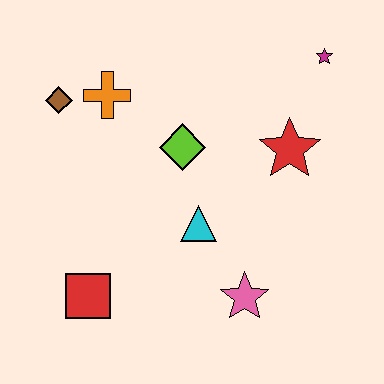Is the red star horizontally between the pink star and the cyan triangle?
No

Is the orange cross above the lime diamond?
Yes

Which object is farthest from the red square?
The magenta star is farthest from the red square.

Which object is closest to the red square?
The cyan triangle is closest to the red square.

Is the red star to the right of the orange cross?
Yes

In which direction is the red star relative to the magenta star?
The red star is below the magenta star.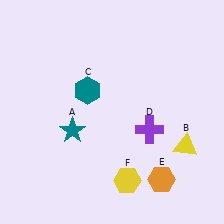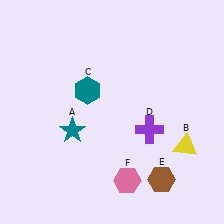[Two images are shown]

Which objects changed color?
E changed from orange to brown. F changed from yellow to pink.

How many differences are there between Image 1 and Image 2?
There are 2 differences between the two images.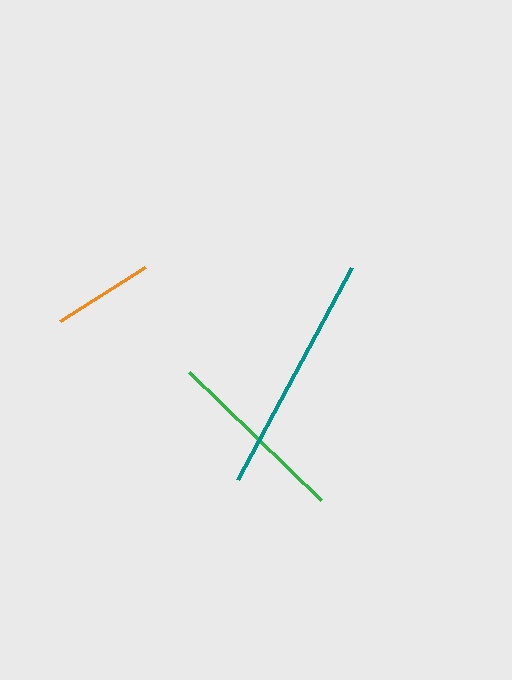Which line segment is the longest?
The teal line is the longest at approximately 241 pixels.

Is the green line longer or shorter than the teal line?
The teal line is longer than the green line.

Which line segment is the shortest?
The orange line is the shortest at approximately 101 pixels.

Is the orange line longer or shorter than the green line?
The green line is longer than the orange line.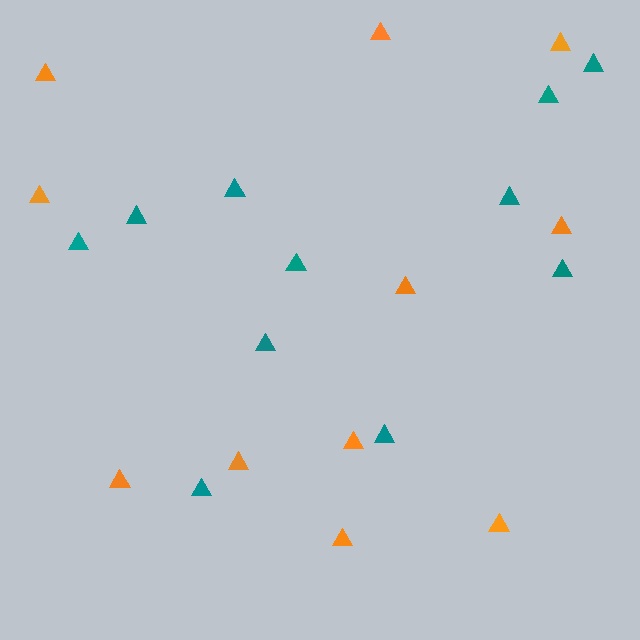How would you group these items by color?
There are 2 groups: one group of orange triangles (11) and one group of teal triangles (11).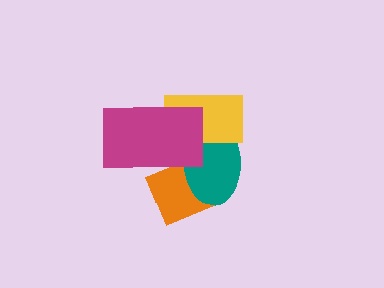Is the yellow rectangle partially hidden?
Yes, it is partially covered by another shape.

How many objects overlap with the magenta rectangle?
3 objects overlap with the magenta rectangle.